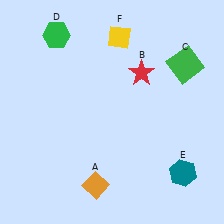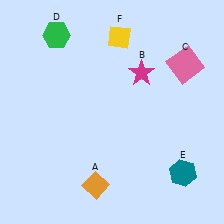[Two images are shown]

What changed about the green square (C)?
In Image 1, C is green. In Image 2, it changed to pink.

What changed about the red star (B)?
In Image 1, B is red. In Image 2, it changed to magenta.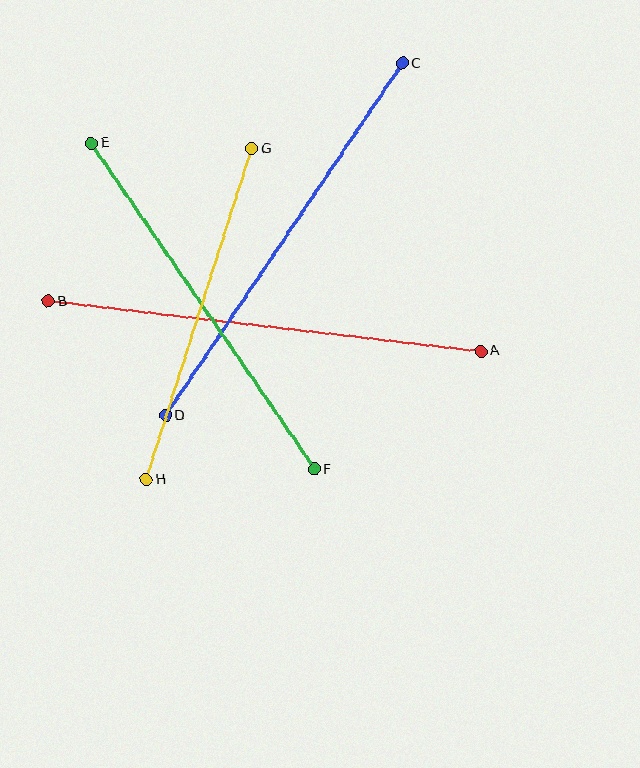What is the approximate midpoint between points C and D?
The midpoint is at approximately (284, 239) pixels.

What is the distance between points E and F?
The distance is approximately 394 pixels.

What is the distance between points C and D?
The distance is approximately 424 pixels.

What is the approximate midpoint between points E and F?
The midpoint is at approximately (203, 306) pixels.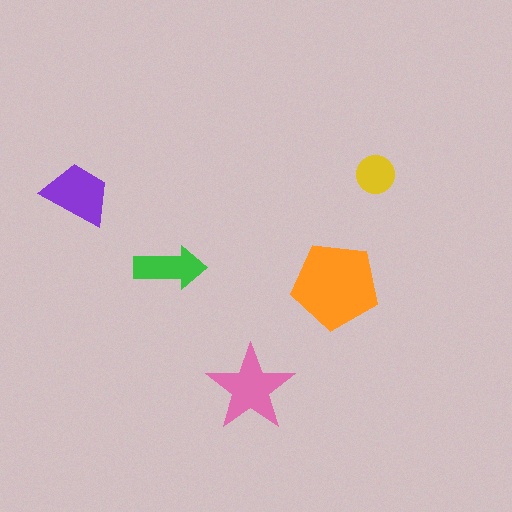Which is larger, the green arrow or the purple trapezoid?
The purple trapezoid.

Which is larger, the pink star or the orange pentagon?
The orange pentagon.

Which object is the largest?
The orange pentagon.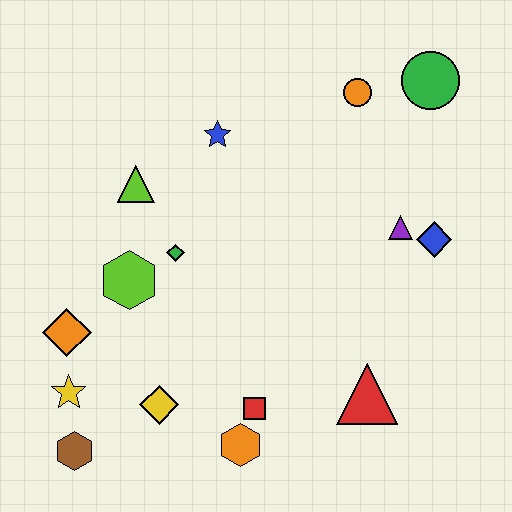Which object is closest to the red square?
The orange hexagon is closest to the red square.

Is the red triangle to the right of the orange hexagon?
Yes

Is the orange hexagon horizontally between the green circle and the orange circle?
No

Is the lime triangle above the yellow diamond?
Yes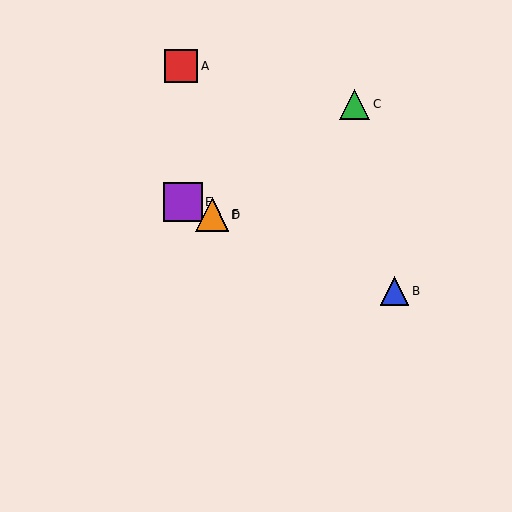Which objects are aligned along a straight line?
Objects B, D, E, F are aligned along a straight line.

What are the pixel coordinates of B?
Object B is at (394, 291).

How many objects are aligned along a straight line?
4 objects (B, D, E, F) are aligned along a straight line.